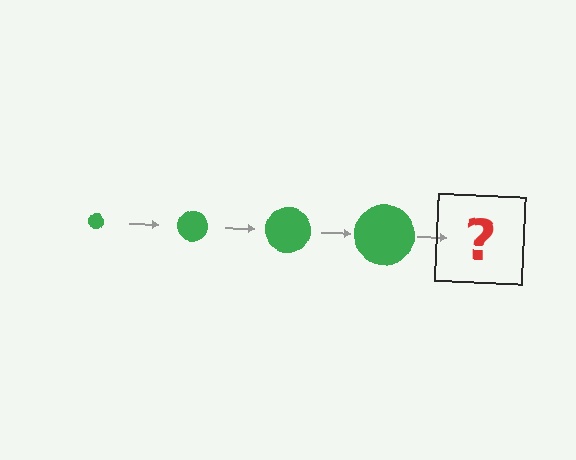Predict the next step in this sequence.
The next step is a green circle, larger than the previous one.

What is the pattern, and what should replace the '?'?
The pattern is that the circle gets progressively larger each step. The '?' should be a green circle, larger than the previous one.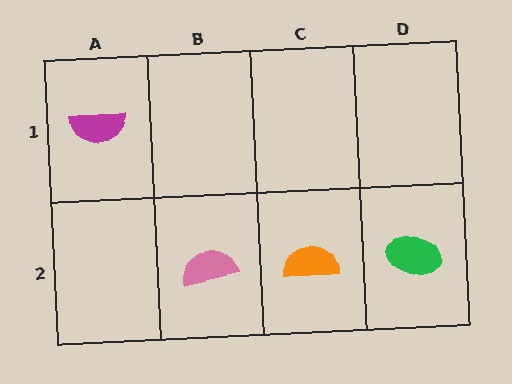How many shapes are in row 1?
1 shape.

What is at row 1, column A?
A magenta semicircle.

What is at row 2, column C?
An orange semicircle.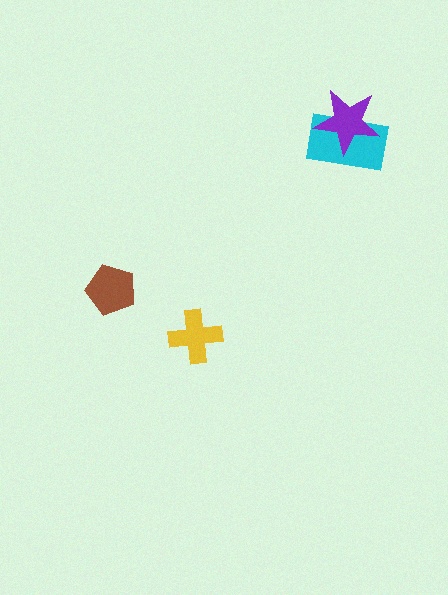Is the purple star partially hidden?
No, no other shape covers it.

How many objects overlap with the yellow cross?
0 objects overlap with the yellow cross.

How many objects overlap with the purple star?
1 object overlaps with the purple star.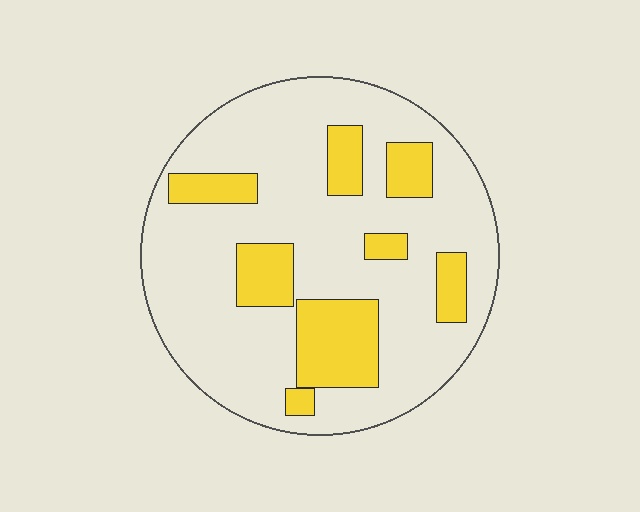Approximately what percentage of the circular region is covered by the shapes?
Approximately 25%.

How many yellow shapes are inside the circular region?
8.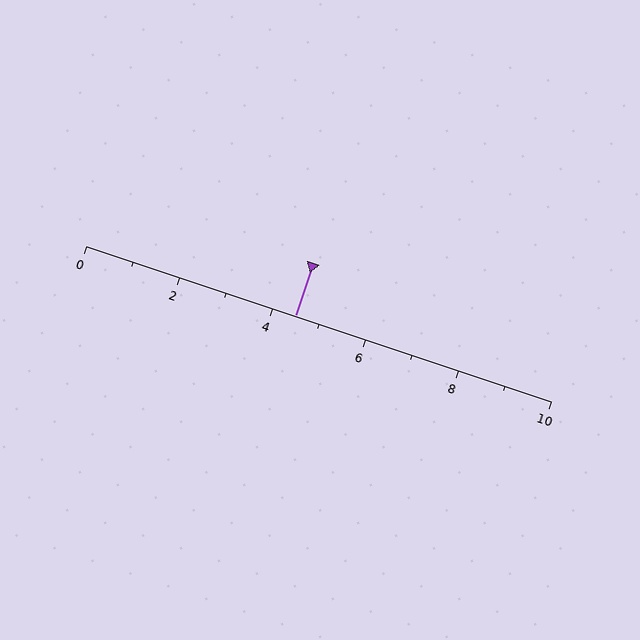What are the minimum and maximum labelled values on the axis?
The axis runs from 0 to 10.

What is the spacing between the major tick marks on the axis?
The major ticks are spaced 2 apart.